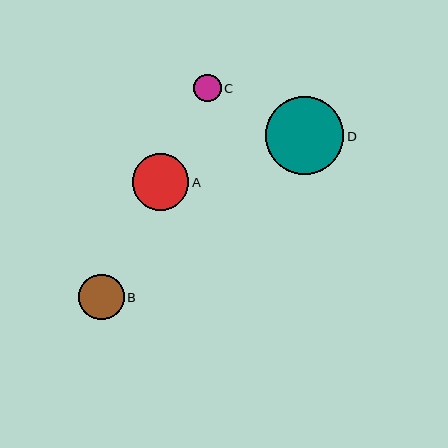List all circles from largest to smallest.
From largest to smallest: D, A, B, C.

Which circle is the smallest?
Circle C is the smallest with a size of approximately 27 pixels.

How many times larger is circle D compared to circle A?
Circle D is approximately 1.4 times the size of circle A.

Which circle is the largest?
Circle D is the largest with a size of approximately 78 pixels.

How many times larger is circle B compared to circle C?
Circle B is approximately 1.7 times the size of circle C.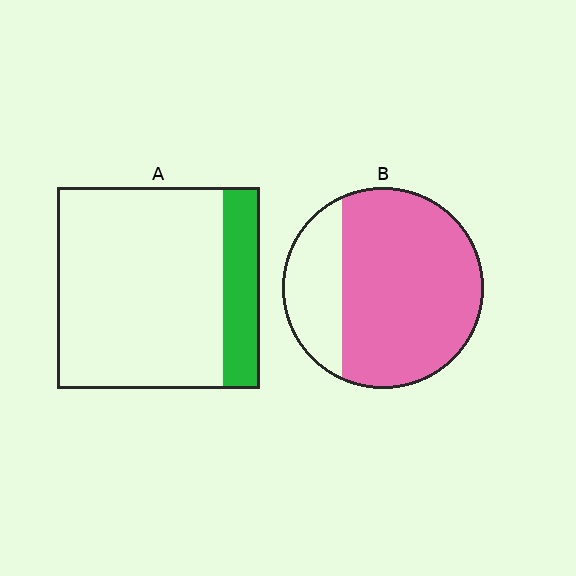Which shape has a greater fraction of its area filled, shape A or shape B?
Shape B.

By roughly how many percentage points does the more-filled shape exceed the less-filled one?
By roughly 55 percentage points (B over A).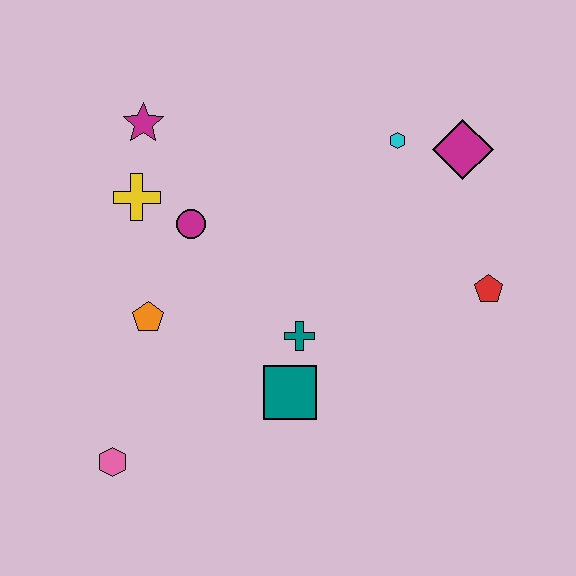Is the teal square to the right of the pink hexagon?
Yes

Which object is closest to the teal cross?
The teal square is closest to the teal cross.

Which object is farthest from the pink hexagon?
The magenta diamond is farthest from the pink hexagon.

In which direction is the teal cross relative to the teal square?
The teal cross is above the teal square.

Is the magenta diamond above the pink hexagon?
Yes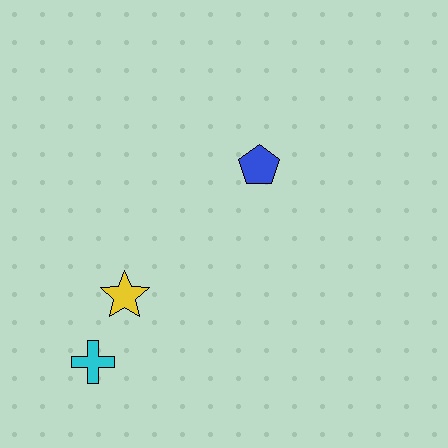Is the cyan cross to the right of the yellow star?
No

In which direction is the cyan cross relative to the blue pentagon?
The cyan cross is below the blue pentagon.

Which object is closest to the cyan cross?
The yellow star is closest to the cyan cross.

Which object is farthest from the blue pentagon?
The cyan cross is farthest from the blue pentagon.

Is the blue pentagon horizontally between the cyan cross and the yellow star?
No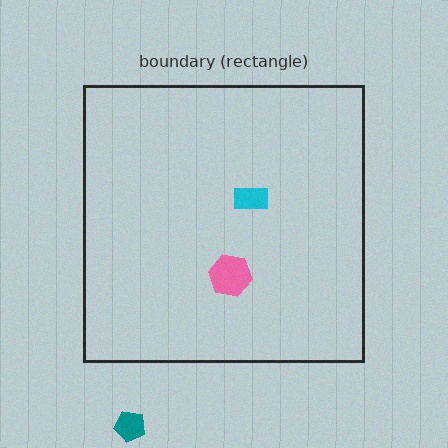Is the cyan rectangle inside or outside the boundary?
Inside.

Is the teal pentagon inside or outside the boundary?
Outside.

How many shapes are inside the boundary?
2 inside, 1 outside.